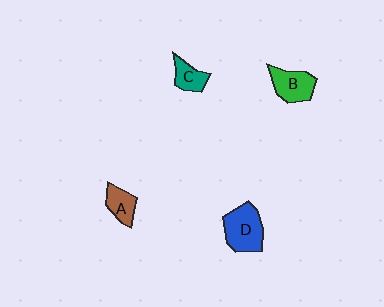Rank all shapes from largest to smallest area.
From largest to smallest: D (blue), B (green), A (brown), C (teal).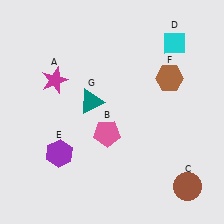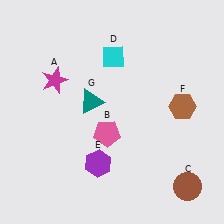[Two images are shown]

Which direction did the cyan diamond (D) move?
The cyan diamond (D) moved left.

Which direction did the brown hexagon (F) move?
The brown hexagon (F) moved down.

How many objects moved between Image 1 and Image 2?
3 objects moved between the two images.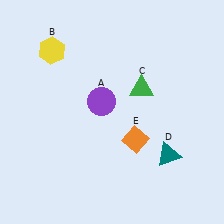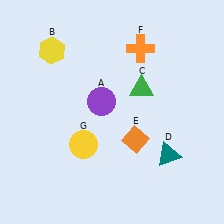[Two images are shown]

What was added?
An orange cross (F), a yellow circle (G) were added in Image 2.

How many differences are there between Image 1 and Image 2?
There are 2 differences between the two images.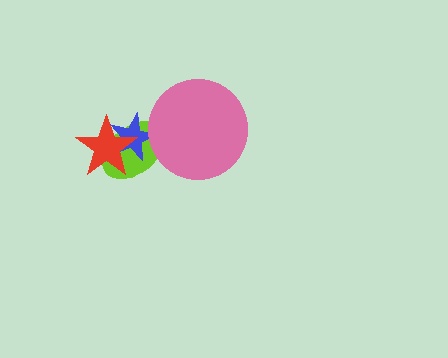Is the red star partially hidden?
No, no other shape covers it.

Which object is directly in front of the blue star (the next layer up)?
The pink circle is directly in front of the blue star.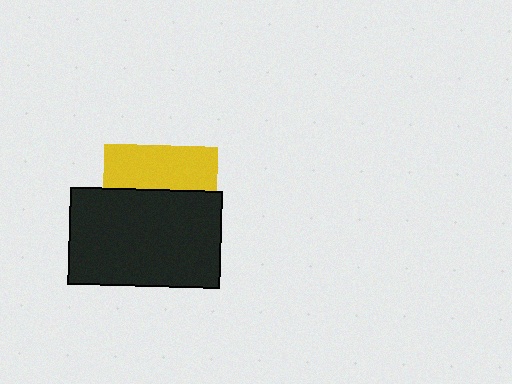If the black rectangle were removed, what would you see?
You would see the complete yellow square.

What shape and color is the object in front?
The object in front is a black rectangle.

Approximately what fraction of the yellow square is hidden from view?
Roughly 61% of the yellow square is hidden behind the black rectangle.